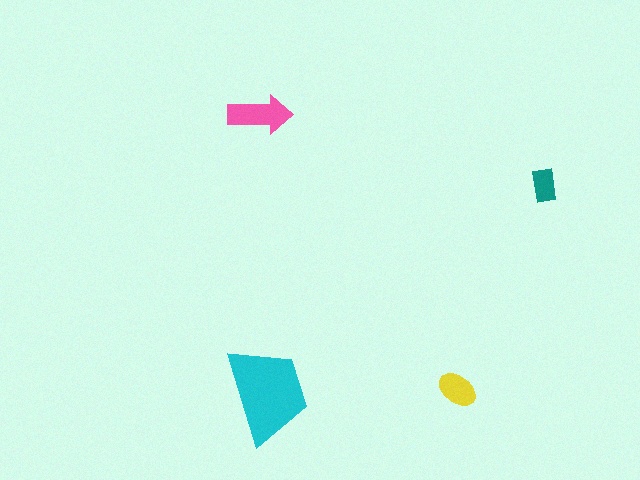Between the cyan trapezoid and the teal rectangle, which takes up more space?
The cyan trapezoid.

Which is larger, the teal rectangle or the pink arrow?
The pink arrow.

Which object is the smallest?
The teal rectangle.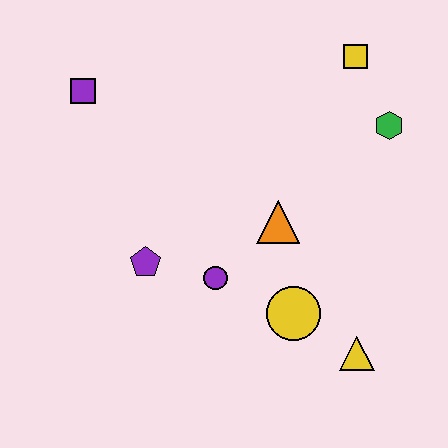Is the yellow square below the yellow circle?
No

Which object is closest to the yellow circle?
The yellow triangle is closest to the yellow circle.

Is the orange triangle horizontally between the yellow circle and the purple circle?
Yes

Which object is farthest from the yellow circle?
The purple square is farthest from the yellow circle.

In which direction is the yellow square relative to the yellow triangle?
The yellow square is above the yellow triangle.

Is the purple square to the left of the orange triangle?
Yes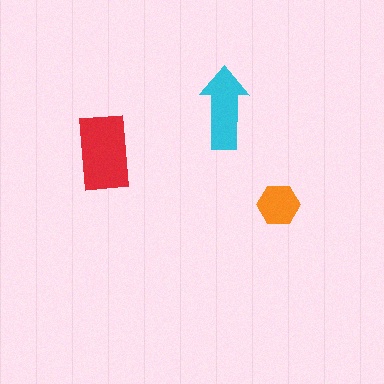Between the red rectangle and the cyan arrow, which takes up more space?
The red rectangle.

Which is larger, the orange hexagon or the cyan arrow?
The cyan arrow.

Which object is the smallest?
The orange hexagon.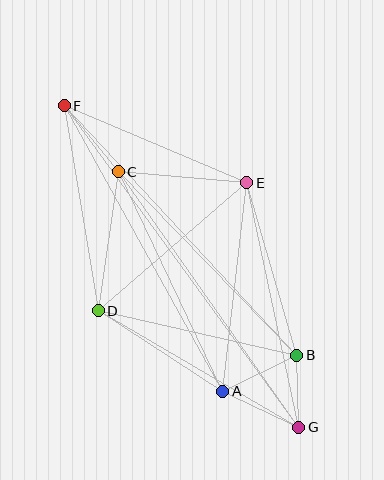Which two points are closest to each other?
Points B and G are closest to each other.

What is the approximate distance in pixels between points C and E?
The distance between C and E is approximately 129 pixels.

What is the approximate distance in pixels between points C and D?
The distance between C and D is approximately 140 pixels.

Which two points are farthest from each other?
Points F and G are farthest from each other.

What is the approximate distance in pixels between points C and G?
The distance between C and G is approximately 313 pixels.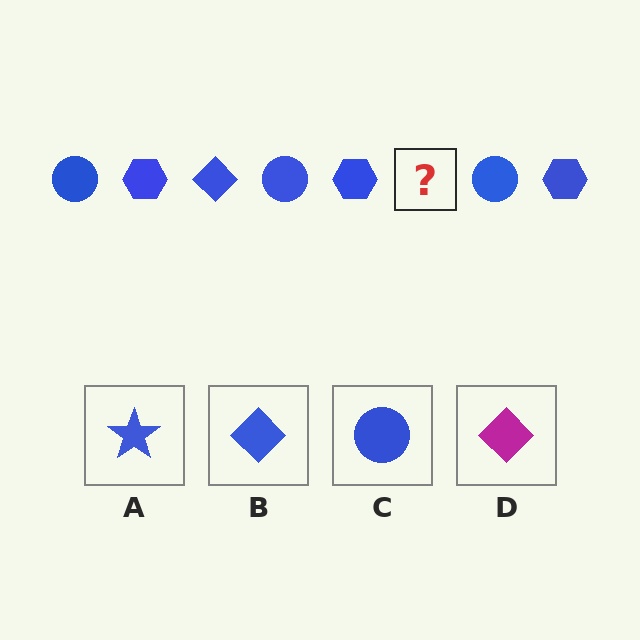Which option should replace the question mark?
Option B.